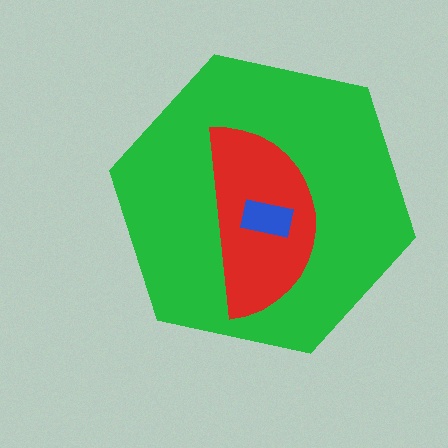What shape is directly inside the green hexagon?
The red semicircle.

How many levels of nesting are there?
3.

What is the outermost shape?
The green hexagon.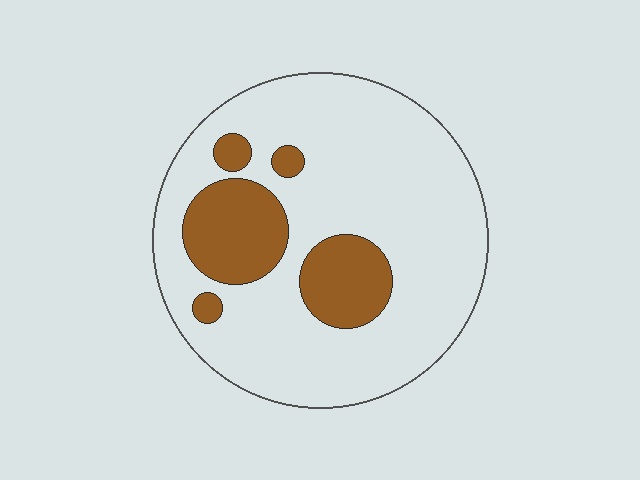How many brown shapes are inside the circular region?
5.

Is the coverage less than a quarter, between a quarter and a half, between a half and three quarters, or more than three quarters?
Less than a quarter.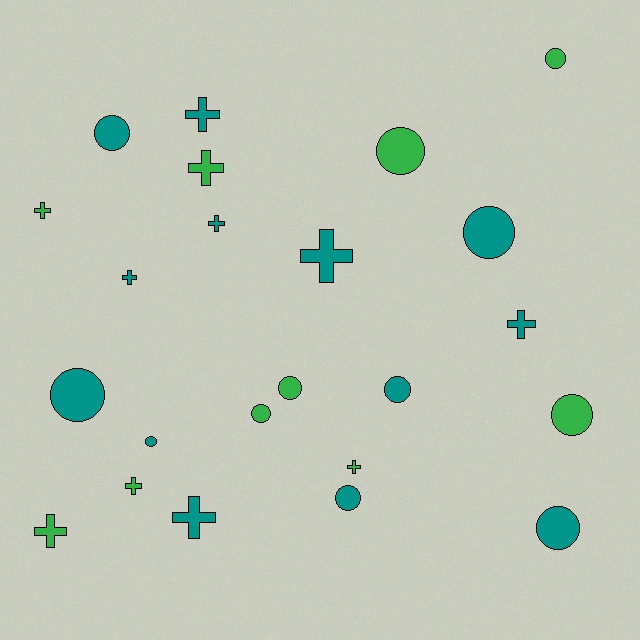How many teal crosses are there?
There are 6 teal crosses.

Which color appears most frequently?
Teal, with 13 objects.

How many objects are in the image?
There are 23 objects.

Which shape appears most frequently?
Circle, with 12 objects.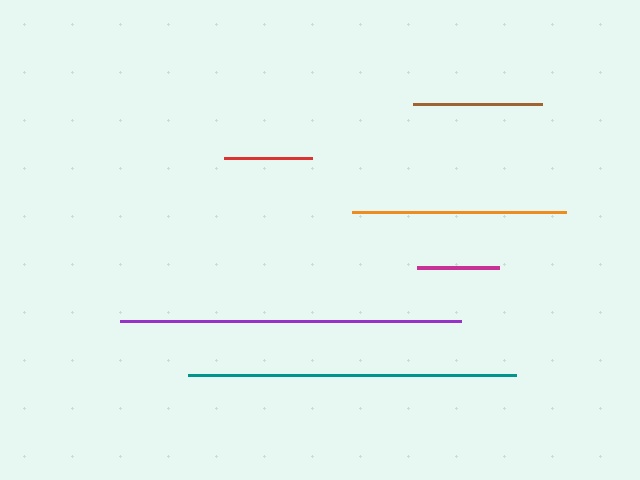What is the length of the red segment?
The red segment is approximately 89 pixels long.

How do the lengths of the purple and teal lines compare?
The purple and teal lines are approximately the same length.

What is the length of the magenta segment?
The magenta segment is approximately 82 pixels long.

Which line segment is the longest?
The purple line is the longest at approximately 341 pixels.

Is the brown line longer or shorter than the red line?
The brown line is longer than the red line.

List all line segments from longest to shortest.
From longest to shortest: purple, teal, orange, brown, red, magenta.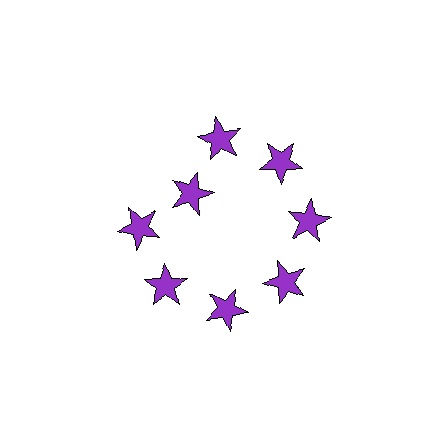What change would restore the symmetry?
The symmetry would be restored by moving it outward, back onto the ring so that all 8 stars sit at equal angles and equal distance from the center.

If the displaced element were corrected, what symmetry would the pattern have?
It would have 8-fold rotational symmetry — the pattern would map onto itself every 45 degrees.